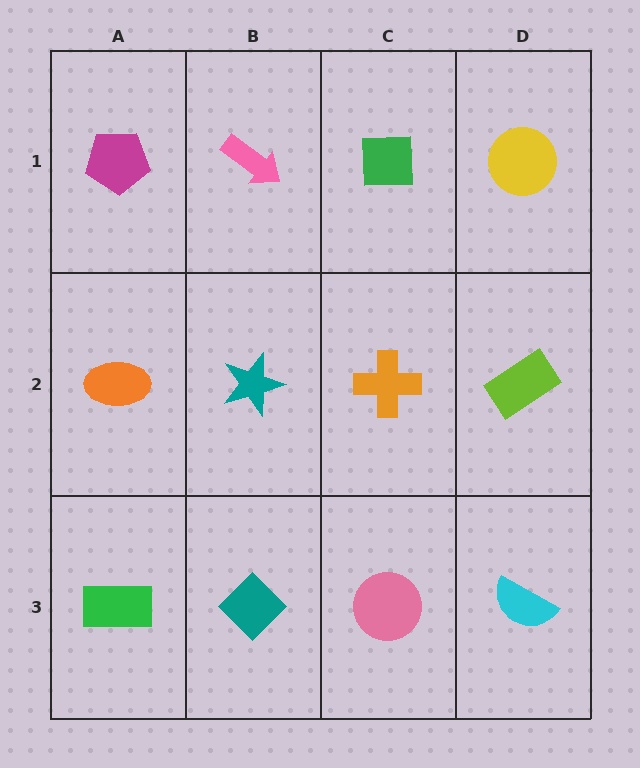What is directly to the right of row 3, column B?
A pink circle.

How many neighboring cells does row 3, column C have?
3.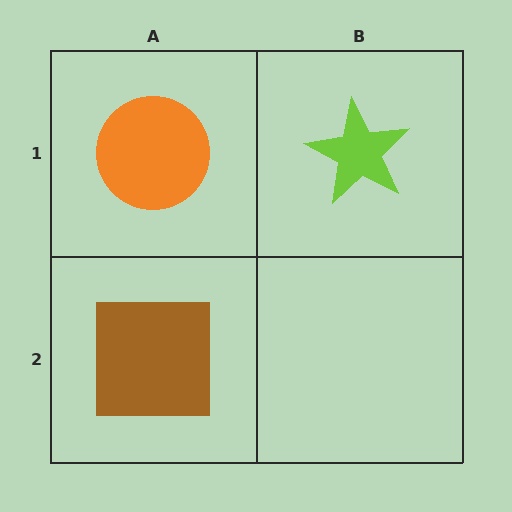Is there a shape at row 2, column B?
No, that cell is empty.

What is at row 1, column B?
A lime star.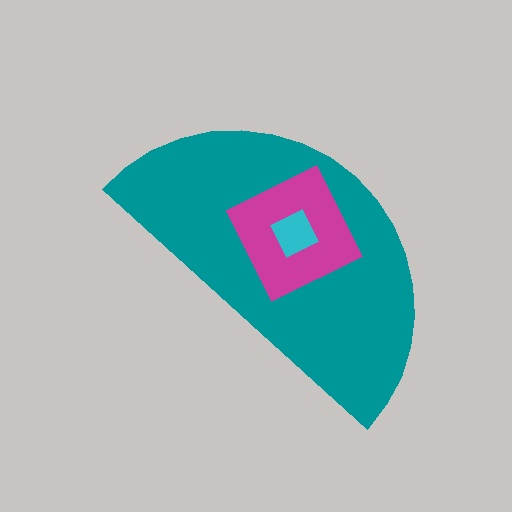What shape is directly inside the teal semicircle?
The magenta diamond.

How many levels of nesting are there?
3.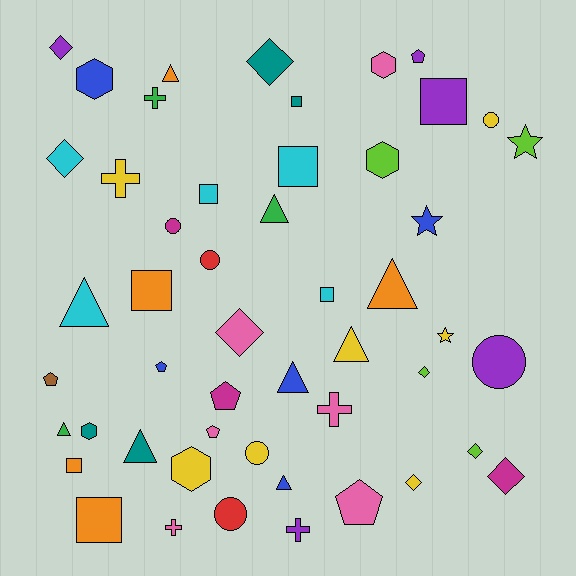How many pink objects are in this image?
There are 6 pink objects.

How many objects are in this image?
There are 50 objects.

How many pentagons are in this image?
There are 6 pentagons.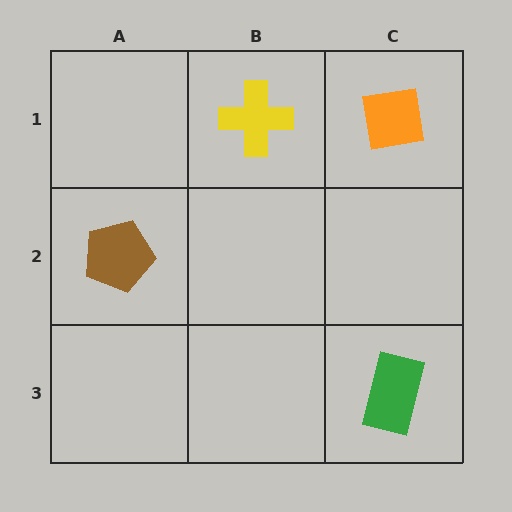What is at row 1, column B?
A yellow cross.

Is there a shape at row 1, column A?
No, that cell is empty.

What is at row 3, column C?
A green rectangle.